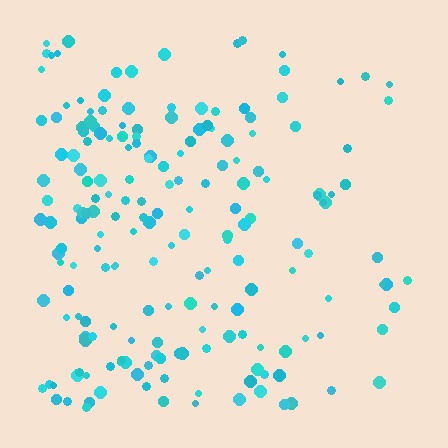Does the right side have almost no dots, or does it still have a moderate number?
Still a moderate number, just noticeably fewer than the left.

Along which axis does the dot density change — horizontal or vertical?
Horizontal.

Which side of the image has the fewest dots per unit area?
The right.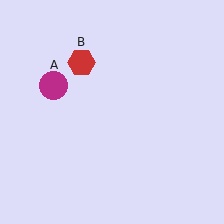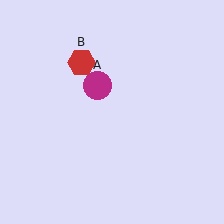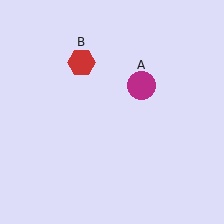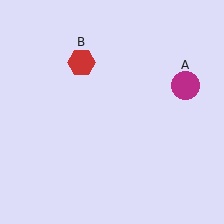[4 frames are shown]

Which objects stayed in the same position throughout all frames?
Red hexagon (object B) remained stationary.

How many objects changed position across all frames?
1 object changed position: magenta circle (object A).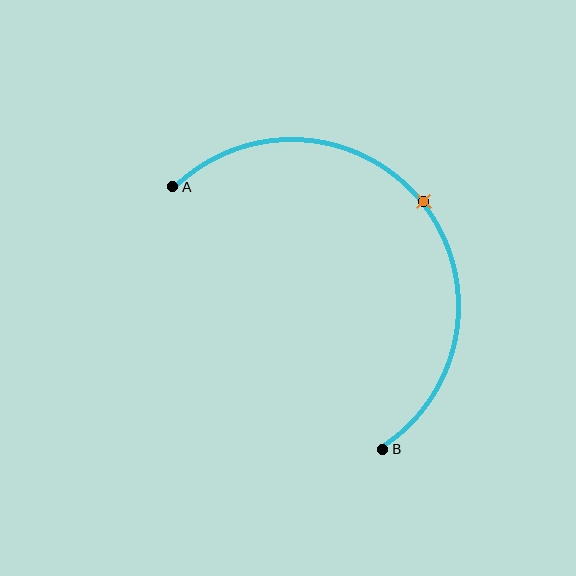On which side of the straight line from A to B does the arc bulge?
The arc bulges above and to the right of the straight line connecting A and B.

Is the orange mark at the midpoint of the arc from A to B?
Yes. The orange mark lies on the arc at equal arc-length from both A and B — it is the arc midpoint.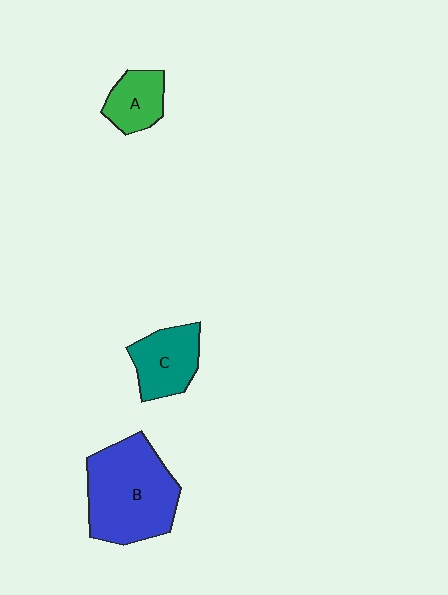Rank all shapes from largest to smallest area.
From largest to smallest: B (blue), C (teal), A (green).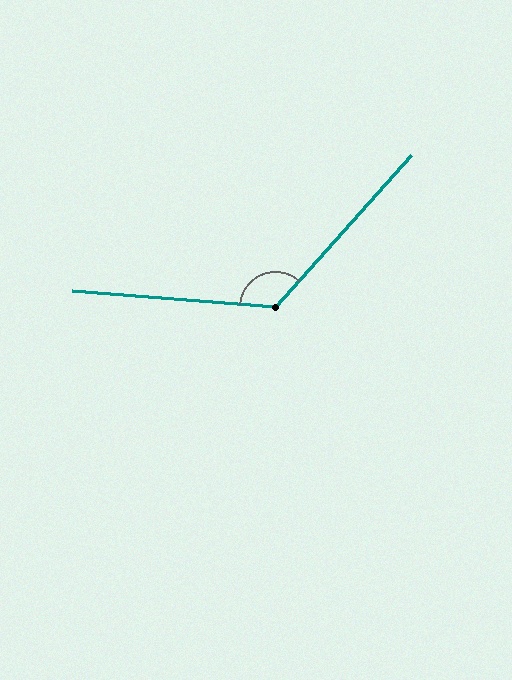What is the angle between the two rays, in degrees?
Approximately 127 degrees.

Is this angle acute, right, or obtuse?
It is obtuse.